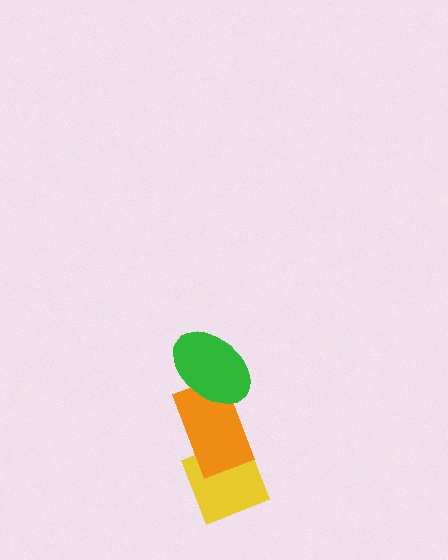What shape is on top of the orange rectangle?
The green ellipse is on top of the orange rectangle.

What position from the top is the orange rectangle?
The orange rectangle is 2nd from the top.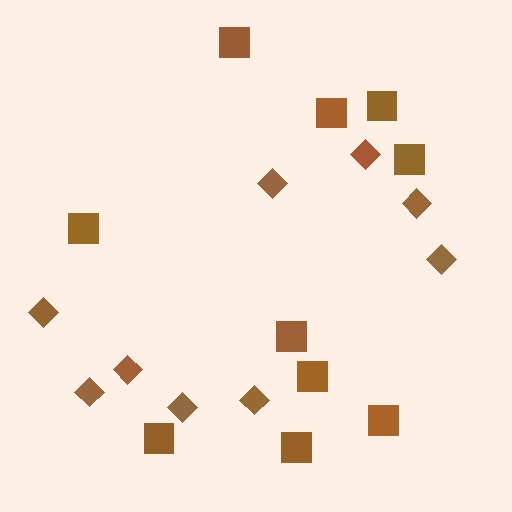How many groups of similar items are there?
There are 2 groups: one group of squares (10) and one group of diamonds (9).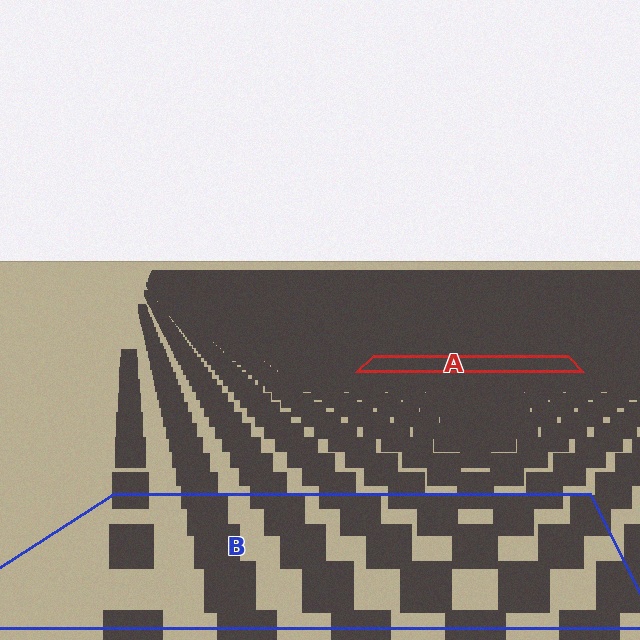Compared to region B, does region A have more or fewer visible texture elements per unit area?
Region A has more texture elements per unit area — they are packed more densely because it is farther away.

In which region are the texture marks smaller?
The texture marks are smaller in region A, because it is farther away.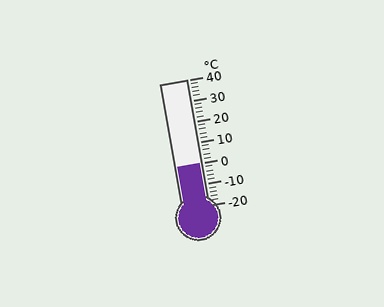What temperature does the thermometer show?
The thermometer shows approximately 0°C.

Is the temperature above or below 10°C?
The temperature is below 10°C.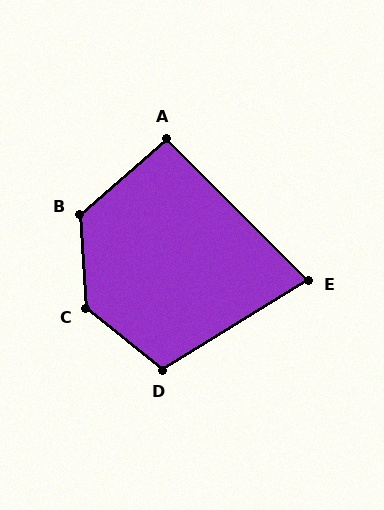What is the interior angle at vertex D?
Approximately 109 degrees (obtuse).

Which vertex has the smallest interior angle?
E, at approximately 77 degrees.